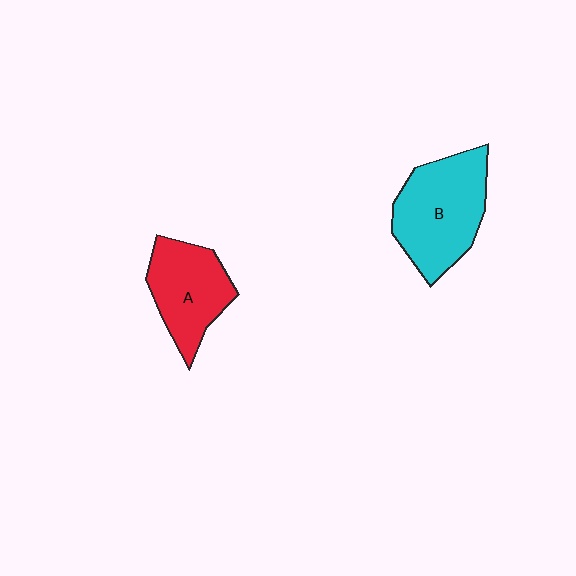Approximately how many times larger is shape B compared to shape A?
Approximately 1.3 times.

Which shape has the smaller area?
Shape A (red).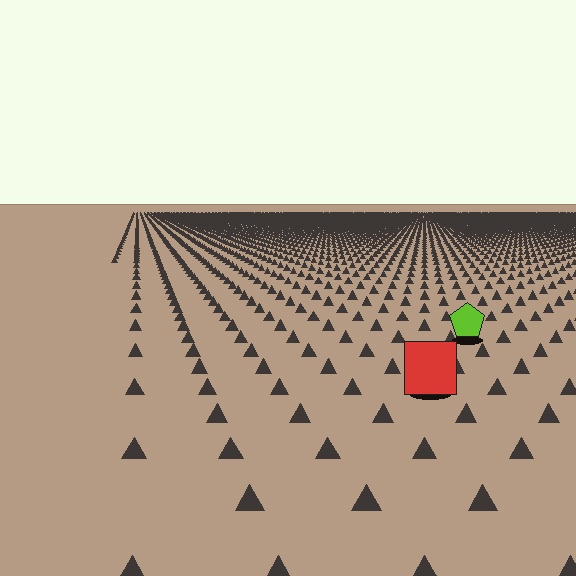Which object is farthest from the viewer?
The lime pentagon is farthest from the viewer. It appears smaller and the ground texture around it is denser.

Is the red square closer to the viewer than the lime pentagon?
Yes. The red square is closer — you can tell from the texture gradient: the ground texture is coarser near it.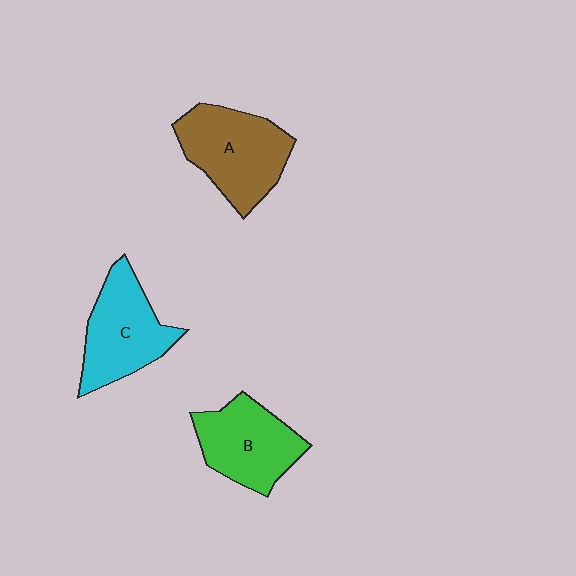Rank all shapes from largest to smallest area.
From largest to smallest: A (brown), C (cyan), B (green).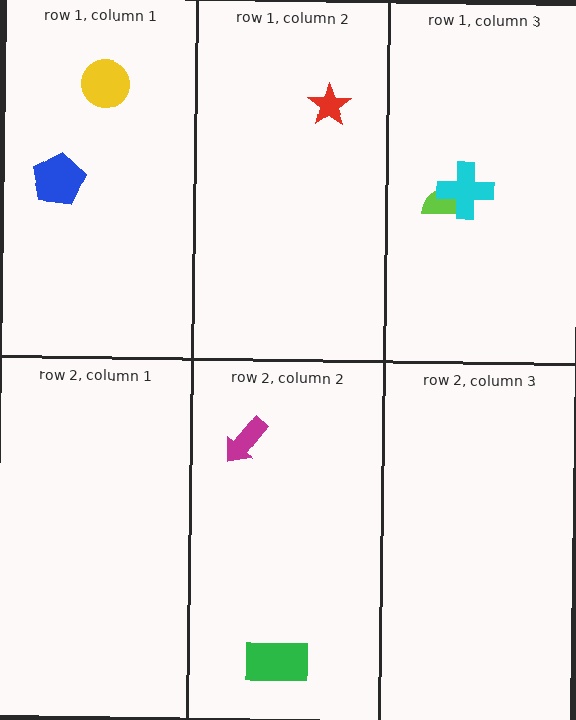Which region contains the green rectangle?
The row 2, column 2 region.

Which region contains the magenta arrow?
The row 2, column 2 region.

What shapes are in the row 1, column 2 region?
The red star.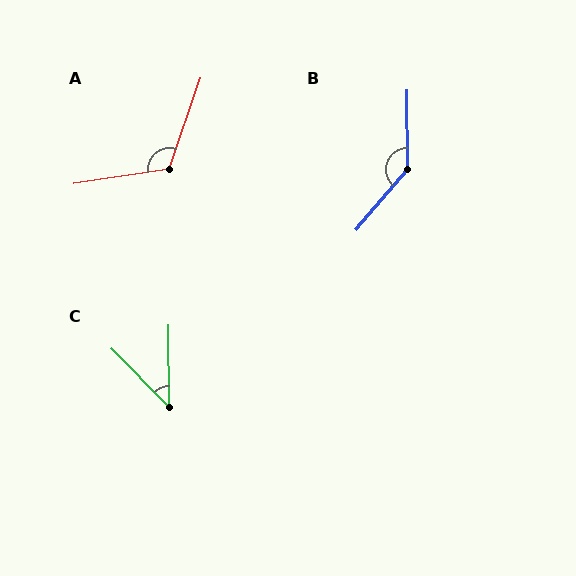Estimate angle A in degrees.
Approximately 118 degrees.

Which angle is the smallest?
C, at approximately 44 degrees.